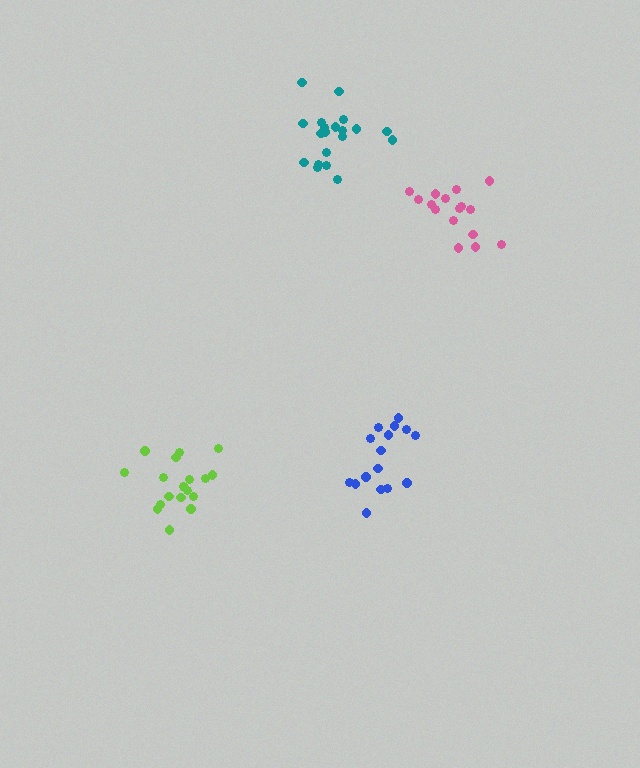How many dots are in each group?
Group 1: 16 dots, Group 2: 19 dots, Group 3: 16 dots, Group 4: 20 dots (71 total).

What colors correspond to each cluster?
The clusters are colored: blue, lime, pink, teal.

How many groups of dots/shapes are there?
There are 4 groups.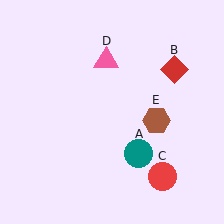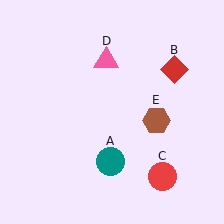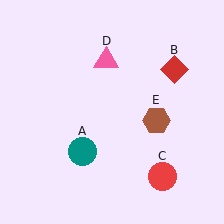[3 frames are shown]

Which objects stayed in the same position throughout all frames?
Red diamond (object B) and red circle (object C) and pink triangle (object D) and brown hexagon (object E) remained stationary.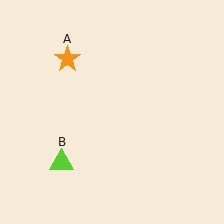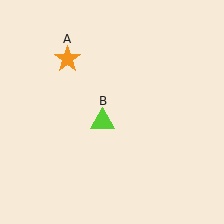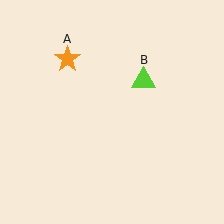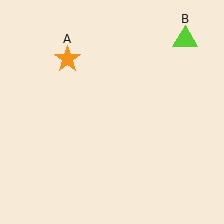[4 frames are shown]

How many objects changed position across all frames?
1 object changed position: lime triangle (object B).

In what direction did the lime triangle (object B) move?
The lime triangle (object B) moved up and to the right.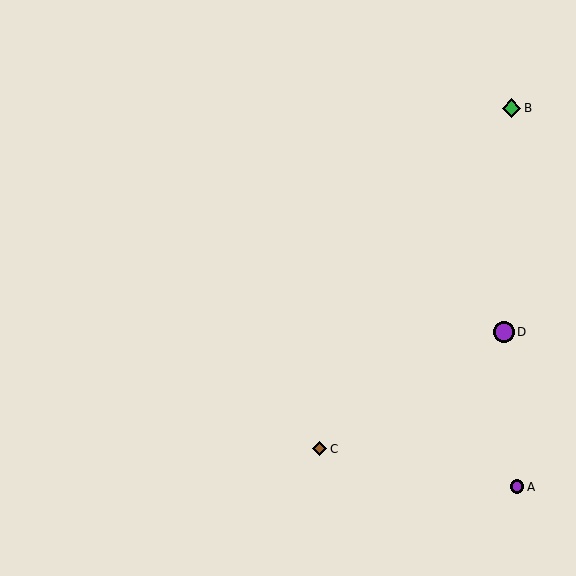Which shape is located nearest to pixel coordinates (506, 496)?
The purple circle (labeled A) at (517, 487) is nearest to that location.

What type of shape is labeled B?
Shape B is a green diamond.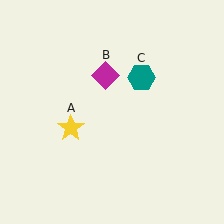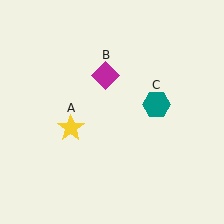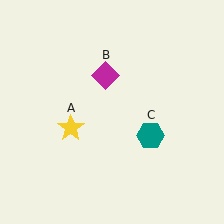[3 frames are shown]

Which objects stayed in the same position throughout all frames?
Yellow star (object A) and magenta diamond (object B) remained stationary.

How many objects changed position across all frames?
1 object changed position: teal hexagon (object C).